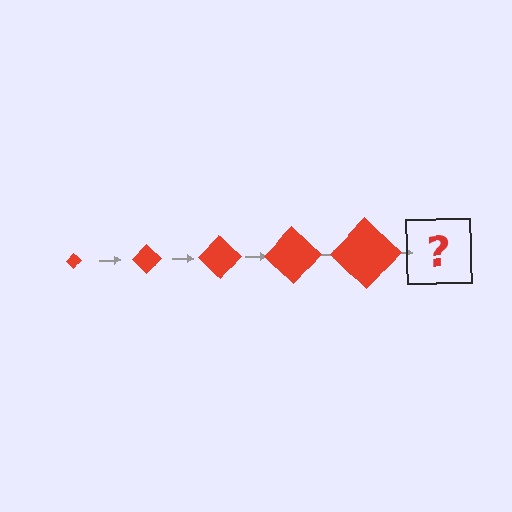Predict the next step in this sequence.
The next step is a red diamond, larger than the previous one.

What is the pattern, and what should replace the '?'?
The pattern is that the diamond gets progressively larger each step. The '?' should be a red diamond, larger than the previous one.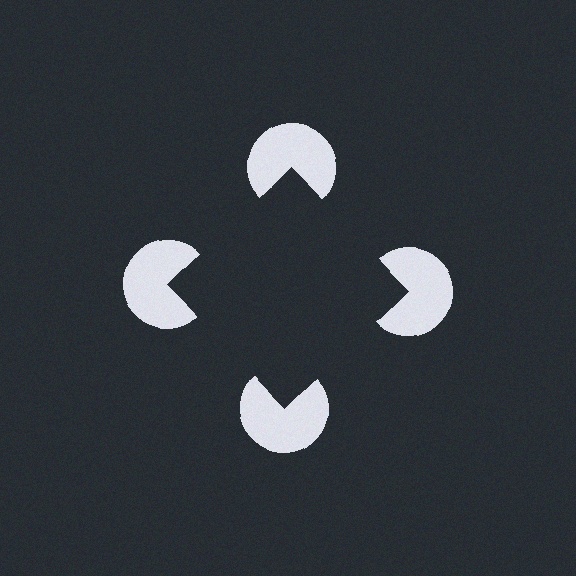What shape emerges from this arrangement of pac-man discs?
An illusory square — its edges are inferred from the aligned wedge cuts in the pac-man discs, not physically drawn.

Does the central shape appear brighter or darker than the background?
It typically appears slightly darker than the background, even though no actual brightness change is drawn.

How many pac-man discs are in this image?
There are 4 — one at each vertex of the illusory square.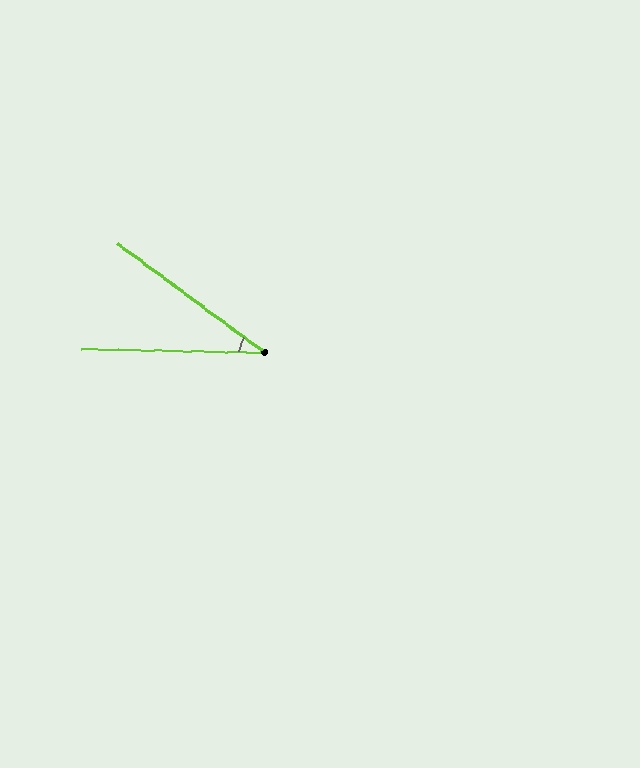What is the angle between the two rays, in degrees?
Approximately 36 degrees.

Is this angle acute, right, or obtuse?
It is acute.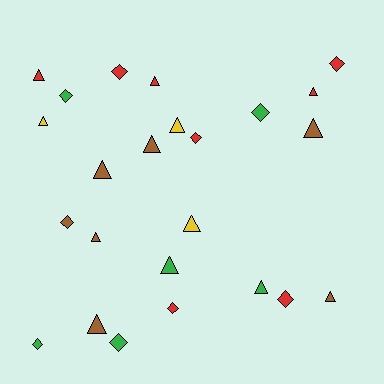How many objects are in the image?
There are 24 objects.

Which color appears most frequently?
Red, with 8 objects.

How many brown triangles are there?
There are 6 brown triangles.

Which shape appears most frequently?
Triangle, with 14 objects.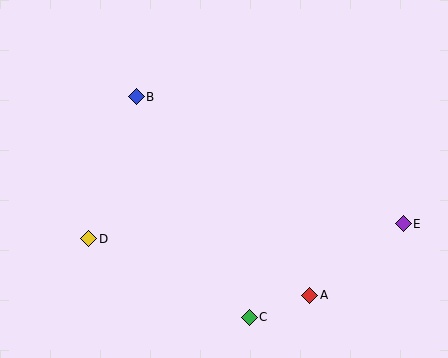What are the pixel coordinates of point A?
Point A is at (310, 295).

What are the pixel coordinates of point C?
Point C is at (249, 317).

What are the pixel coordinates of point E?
Point E is at (403, 224).